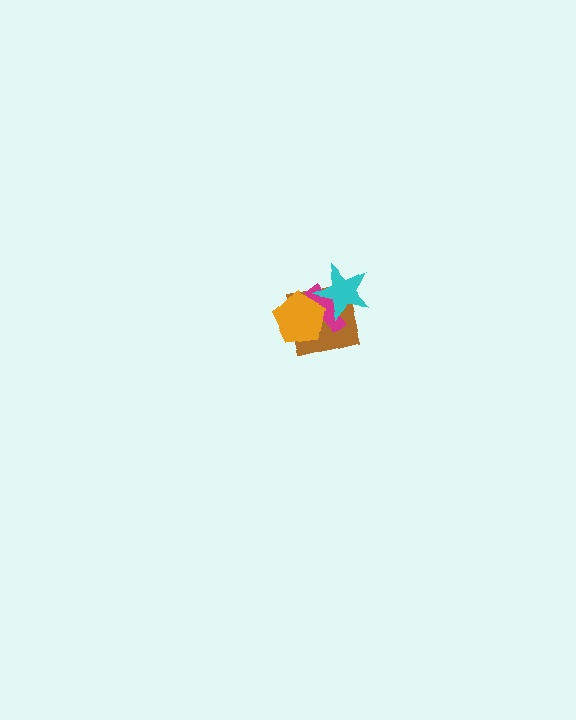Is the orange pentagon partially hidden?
No, no other shape covers it.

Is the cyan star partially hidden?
Yes, it is partially covered by another shape.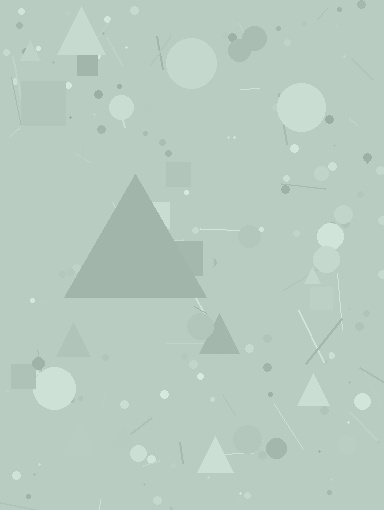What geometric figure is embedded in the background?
A triangle is embedded in the background.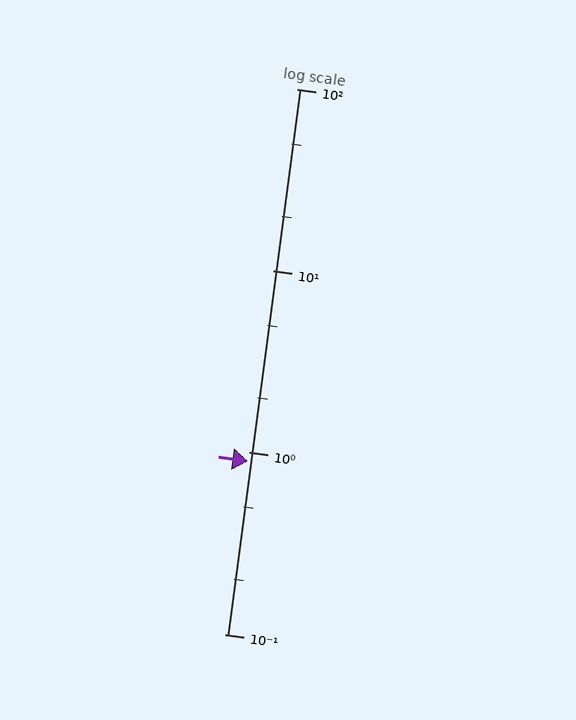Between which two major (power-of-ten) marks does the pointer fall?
The pointer is between 0.1 and 1.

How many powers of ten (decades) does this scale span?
The scale spans 3 decades, from 0.1 to 100.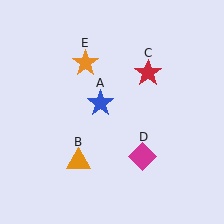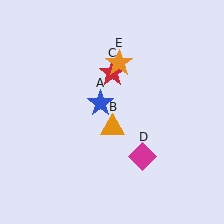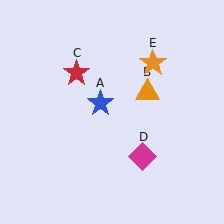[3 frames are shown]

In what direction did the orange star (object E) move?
The orange star (object E) moved right.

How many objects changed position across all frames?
3 objects changed position: orange triangle (object B), red star (object C), orange star (object E).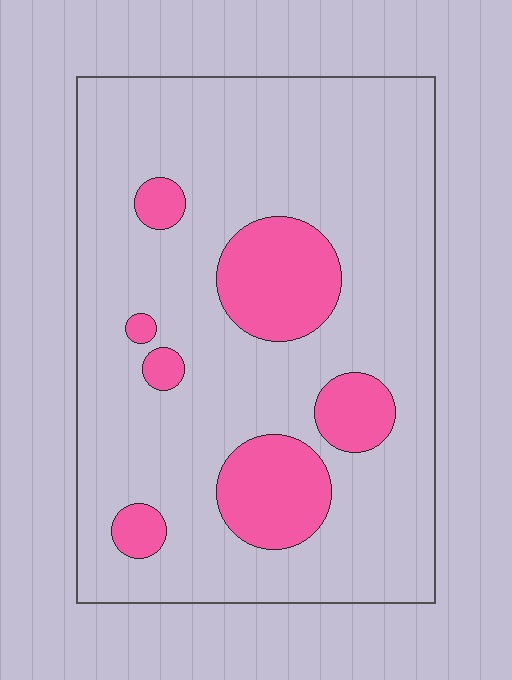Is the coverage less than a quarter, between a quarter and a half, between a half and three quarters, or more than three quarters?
Less than a quarter.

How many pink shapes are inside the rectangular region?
7.